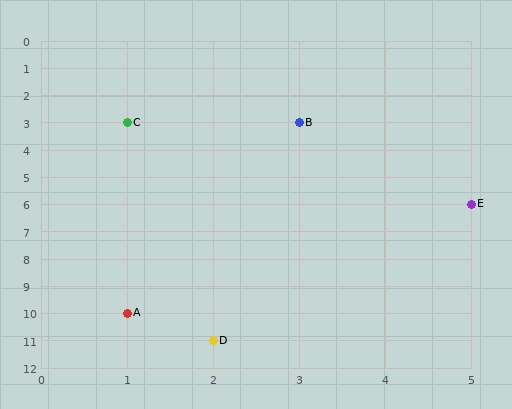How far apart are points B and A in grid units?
Points B and A are 2 columns and 7 rows apart (about 7.3 grid units diagonally).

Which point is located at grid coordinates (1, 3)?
Point C is at (1, 3).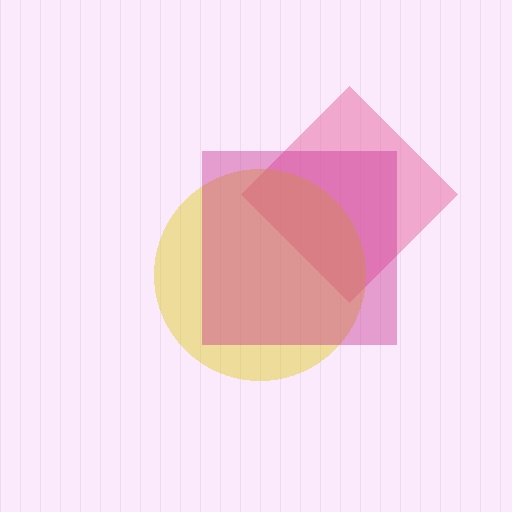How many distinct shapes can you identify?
There are 3 distinct shapes: a pink diamond, a yellow circle, a magenta square.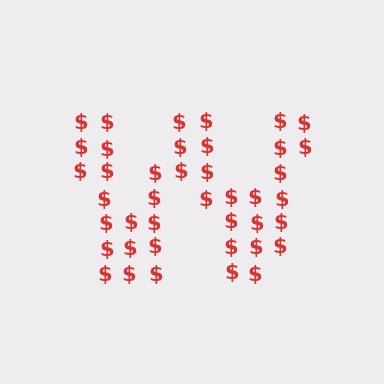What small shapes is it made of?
It is made of small dollar signs.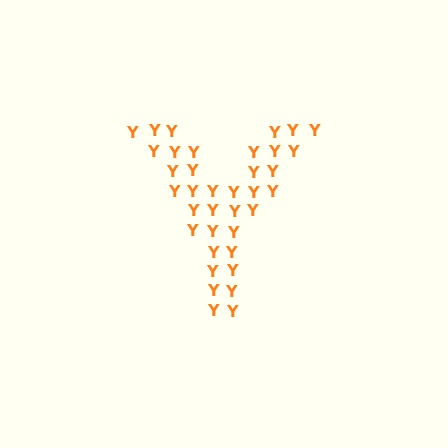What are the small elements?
The small elements are letter Y's.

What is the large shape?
The large shape is the letter Y.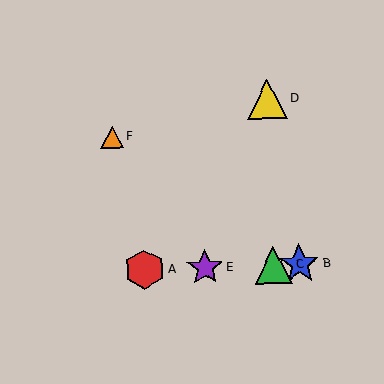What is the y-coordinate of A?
Object A is at y≈270.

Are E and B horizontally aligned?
Yes, both are at y≈267.